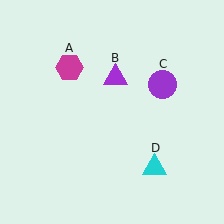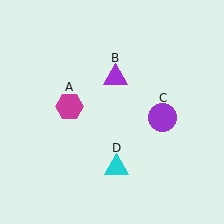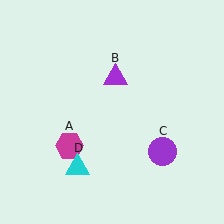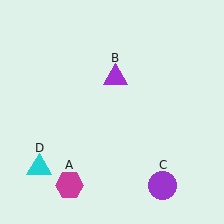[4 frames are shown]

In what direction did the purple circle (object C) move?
The purple circle (object C) moved down.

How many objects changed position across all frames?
3 objects changed position: magenta hexagon (object A), purple circle (object C), cyan triangle (object D).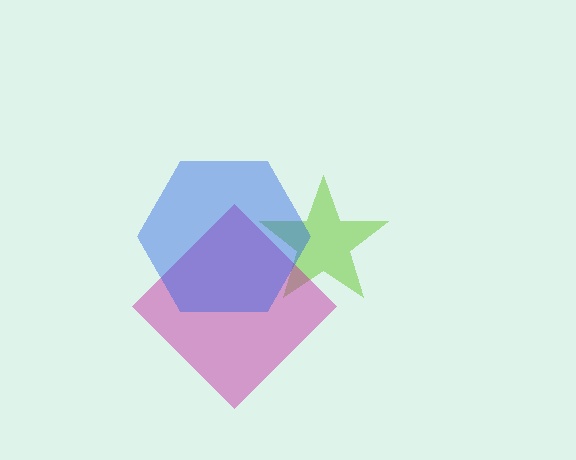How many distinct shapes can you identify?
There are 3 distinct shapes: a lime star, a magenta diamond, a blue hexagon.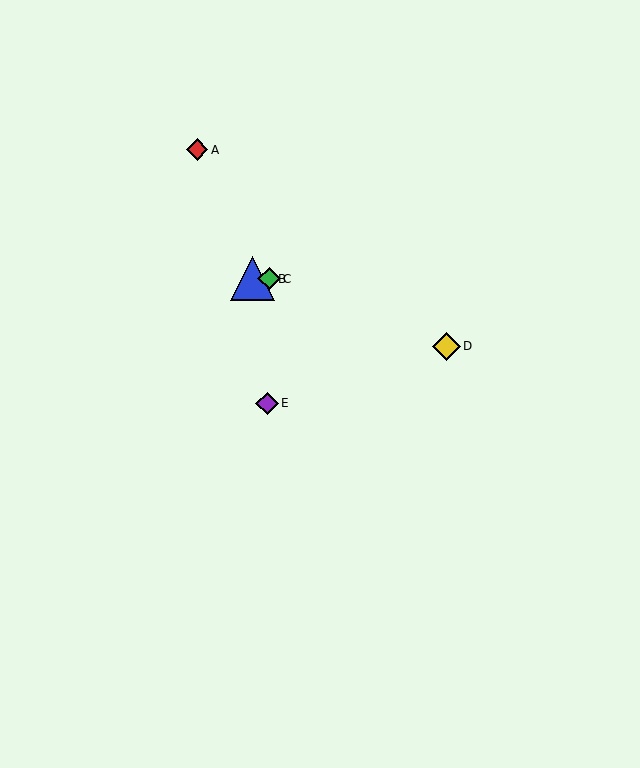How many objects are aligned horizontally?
2 objects (B, C) are aligned horizontally.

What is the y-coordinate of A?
Object A is at y≈150.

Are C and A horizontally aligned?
No, C is at y≈279 and A is at y≈150.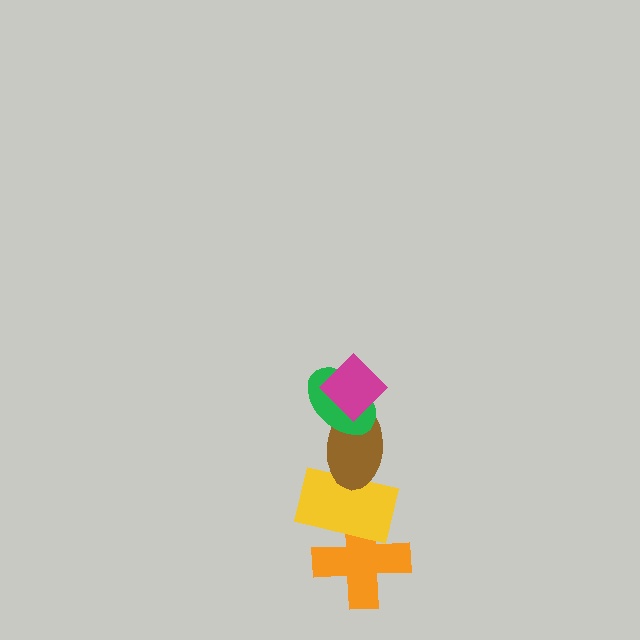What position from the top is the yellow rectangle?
The yellow rectangle is 4th from the top.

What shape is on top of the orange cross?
The yellow rectangle is on top of the orange cross.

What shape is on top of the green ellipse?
The magenta diamond is on top of the green ellipse.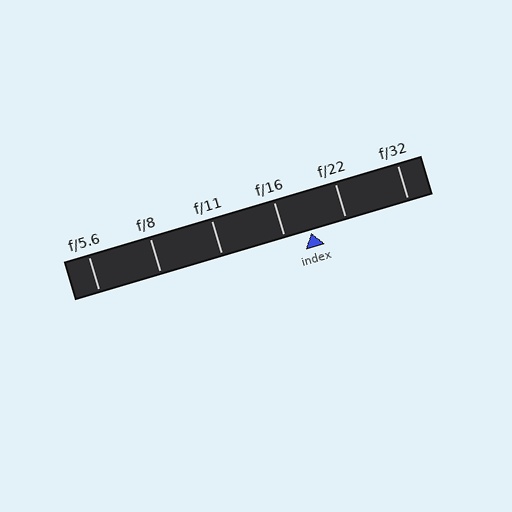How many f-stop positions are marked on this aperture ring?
There are 6 f-stop positions marked.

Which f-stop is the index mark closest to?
The index mark is closest to f/16.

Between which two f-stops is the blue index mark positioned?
The index mark is between f/16 and f/22.